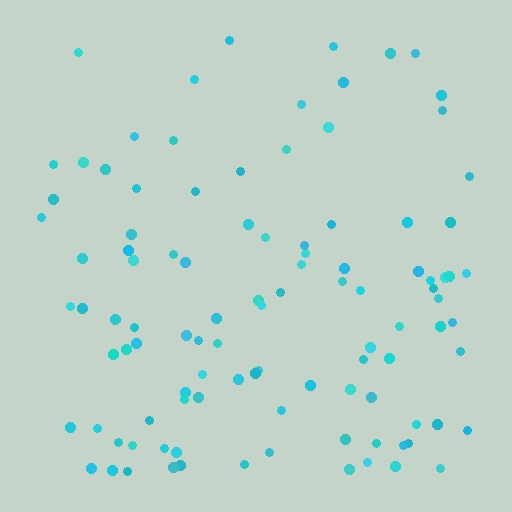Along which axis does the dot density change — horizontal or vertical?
Vertical.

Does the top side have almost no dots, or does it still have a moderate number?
Still a moderate number, just noticeably fewer than the bottom.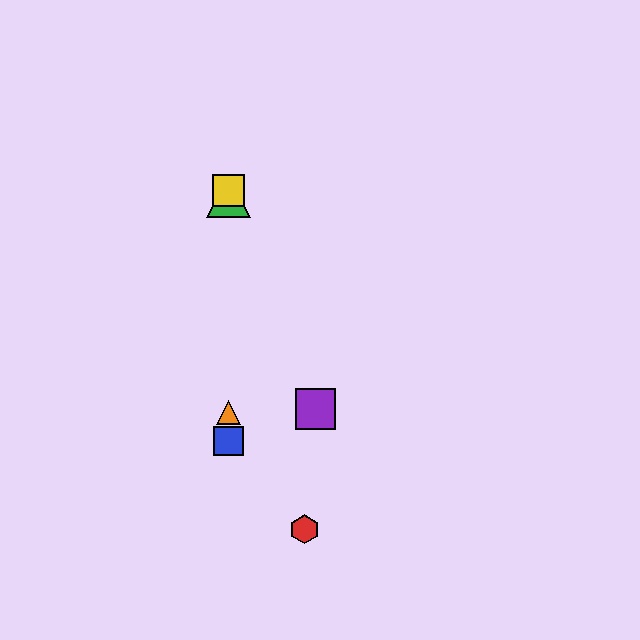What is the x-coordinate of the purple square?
The purple square is at x≈316.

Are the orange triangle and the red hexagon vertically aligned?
No, the orange triangle is at x≈229 and the red hexagon is at x≈305.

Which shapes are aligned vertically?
The blue square, the green triangle, the yellow square, the orange triangle are aligned vertically.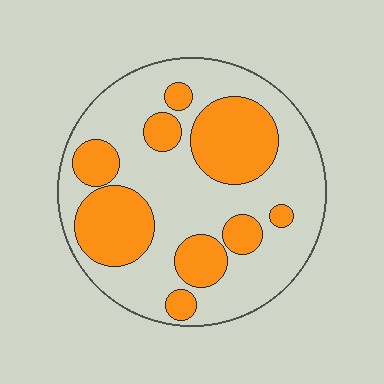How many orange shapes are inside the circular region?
9.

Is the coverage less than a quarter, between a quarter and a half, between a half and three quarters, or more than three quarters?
Between a quarter and a half.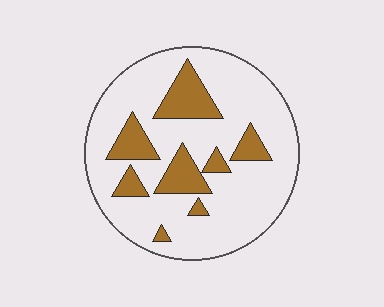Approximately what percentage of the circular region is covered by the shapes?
Approximately 20%.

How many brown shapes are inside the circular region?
8.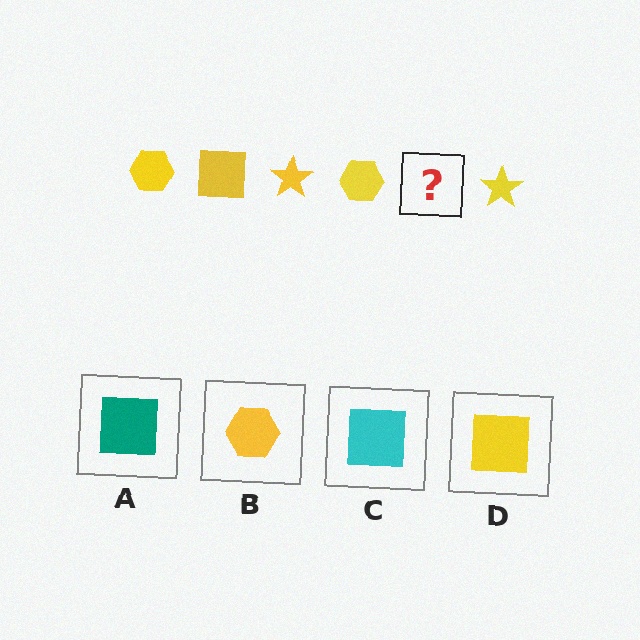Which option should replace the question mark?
Option D.